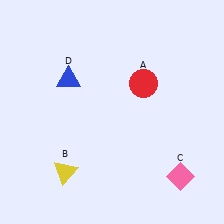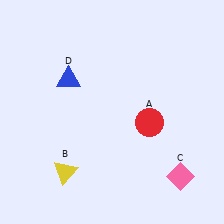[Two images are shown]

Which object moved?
The red circle (A) moved down.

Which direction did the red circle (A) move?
The red circle (A) moved down.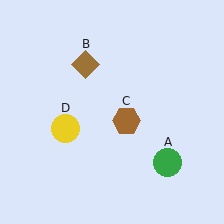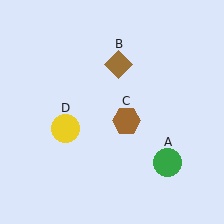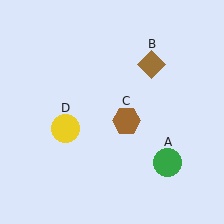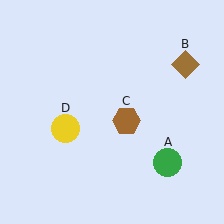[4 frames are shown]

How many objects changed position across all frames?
1 object changed position: brown diamond (object B).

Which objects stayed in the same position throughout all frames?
Green circle (object A) and brown hexagon (object C) and yellow circle (object D) remained stationary.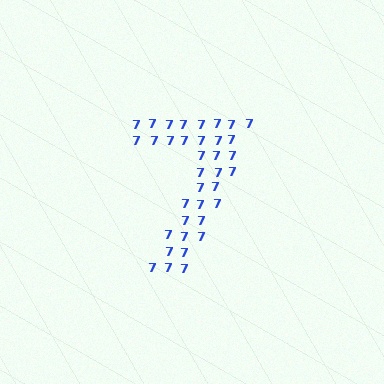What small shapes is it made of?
It is made of small digit 7's.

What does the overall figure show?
The overall figure shows the digit 7.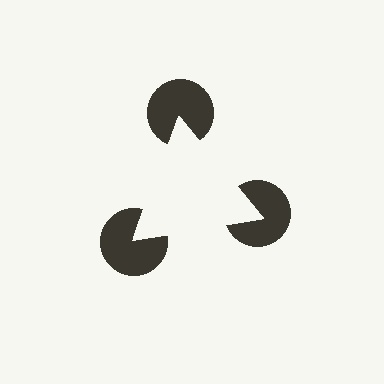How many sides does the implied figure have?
3 sides.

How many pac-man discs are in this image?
There are 3 — one at each vertex of the illusory triangle.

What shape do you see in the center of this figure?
An illusory triangle — its edges are inferred from the aligned wedge cuts in the pac-man discs, not physically drawn.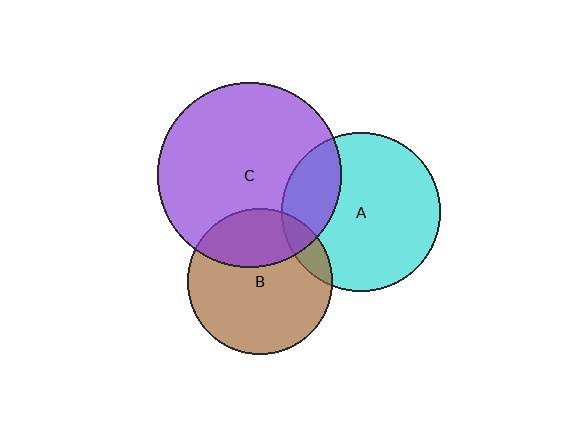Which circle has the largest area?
Circle C (purple).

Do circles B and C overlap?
Yes.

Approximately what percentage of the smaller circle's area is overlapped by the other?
Approximately 30%.